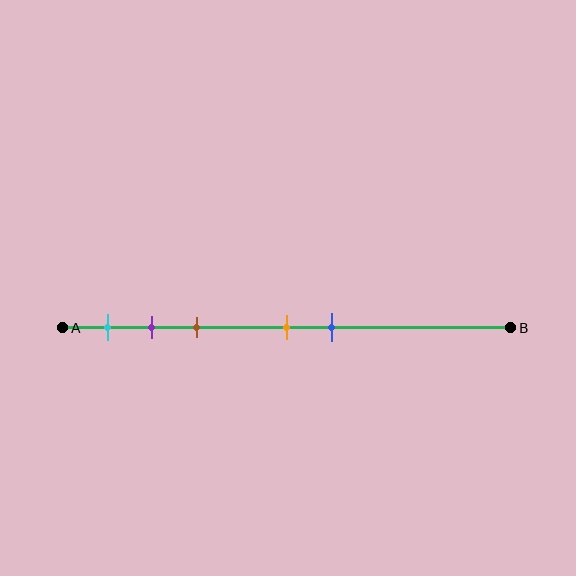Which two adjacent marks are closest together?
The purple and brown marks are the closest adjacent pair.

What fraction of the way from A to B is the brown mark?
The brown mark is approximately 30% (0.3) of the way from A to B.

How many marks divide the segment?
There are 5 marks dividing the segment.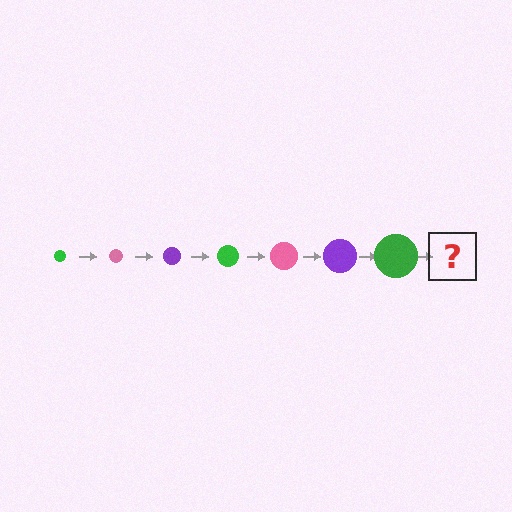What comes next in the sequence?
The next element should be a pink circle, larger than the previous one.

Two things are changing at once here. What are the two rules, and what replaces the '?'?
The two rules are that the circle grows larger each step and the color cycles through green, pink, and purple. The '?' should be a pink circle, larger than the previous one.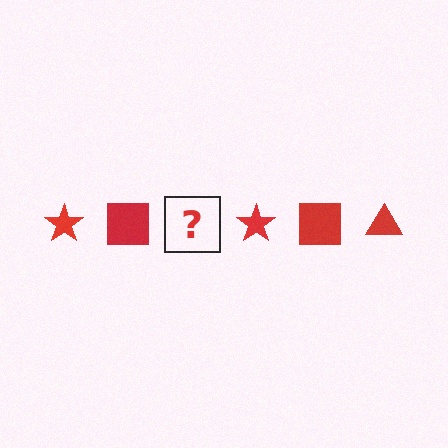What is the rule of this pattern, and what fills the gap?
The rule is that the pattern cycles through star, square, triangle shapes in red. The gap should be filled with a red triangle.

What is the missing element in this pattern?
The missing element is a red triangle.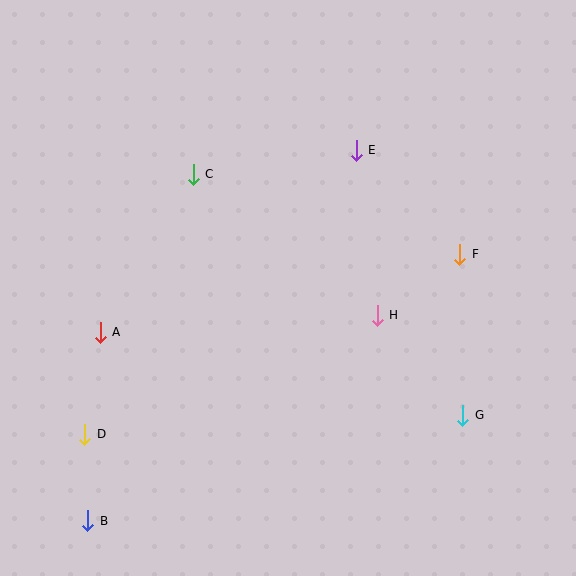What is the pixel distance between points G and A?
The distance between G and A is 372 pixels.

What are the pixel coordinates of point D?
Point D is at (85, 434).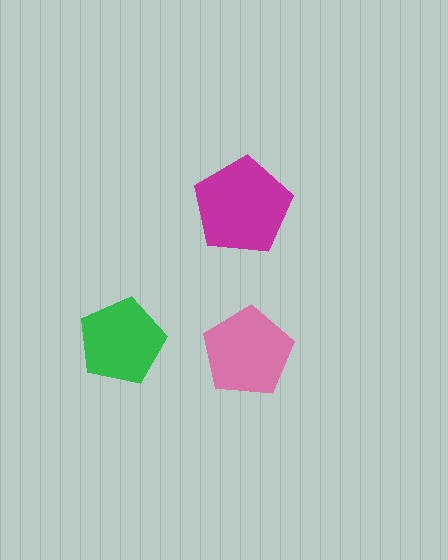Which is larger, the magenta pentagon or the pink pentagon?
The magenta one.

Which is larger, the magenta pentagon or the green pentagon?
The magenta one.